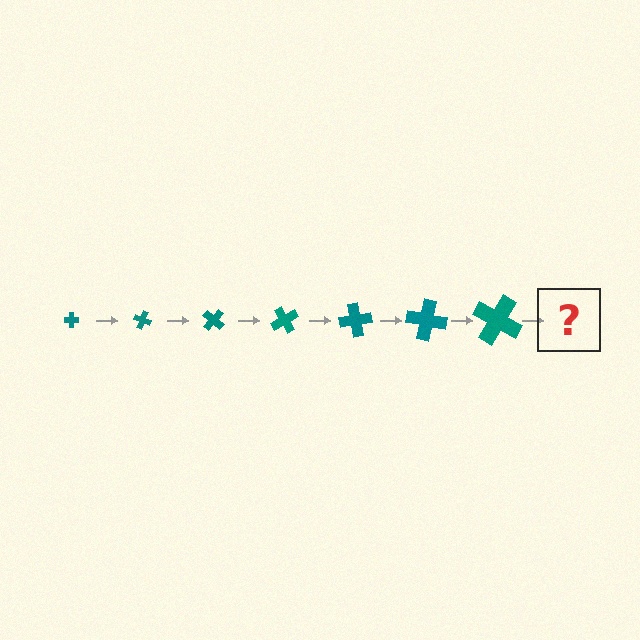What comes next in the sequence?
The next element should be a cross, larger than the previous one and rotated 140 degrees from the start.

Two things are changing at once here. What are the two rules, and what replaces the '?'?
The two rules are that the cross grows larger each step and it rotates 20 degrees each step. The '?' should be a cross, larger than the previous one and rotated 140 degrees from the start.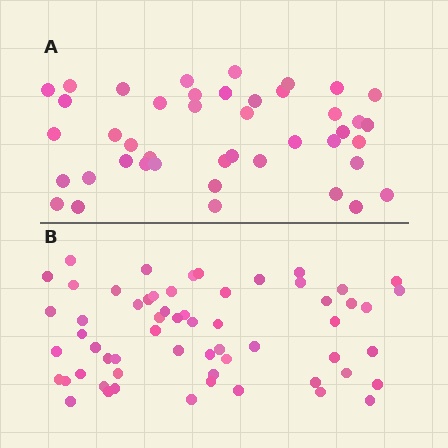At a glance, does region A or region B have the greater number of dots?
Region B (the bottom region) has more dots.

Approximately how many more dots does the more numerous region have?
Region B has approximately 15 more dots than region A.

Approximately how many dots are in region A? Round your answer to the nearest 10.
About 40 dots. (The exact count is 43, which rounds to 40.)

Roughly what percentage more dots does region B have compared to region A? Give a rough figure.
About 40% more.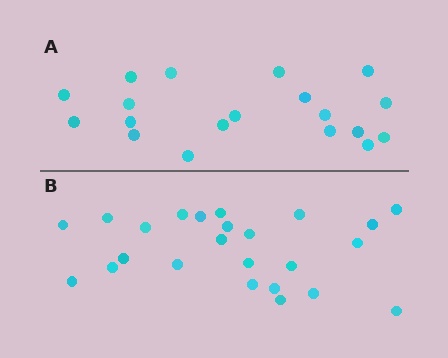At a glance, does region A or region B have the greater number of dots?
Region B (the bottom region) has more dots.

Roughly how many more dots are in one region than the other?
Region B has about 5 more dots than region A.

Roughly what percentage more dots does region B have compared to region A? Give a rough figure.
About 25% more.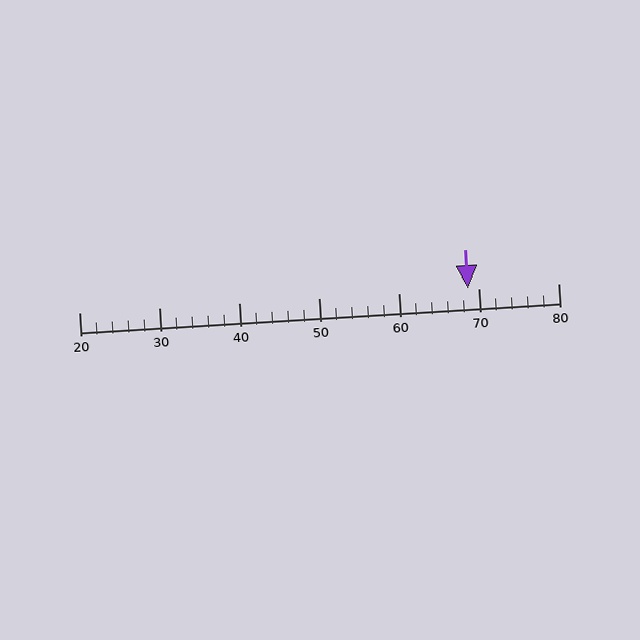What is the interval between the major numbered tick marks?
The major tick marks are spaced 10 units apart.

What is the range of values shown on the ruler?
The ruler shows values from 20 to 80.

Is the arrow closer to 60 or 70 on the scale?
The arrow is closer to 70.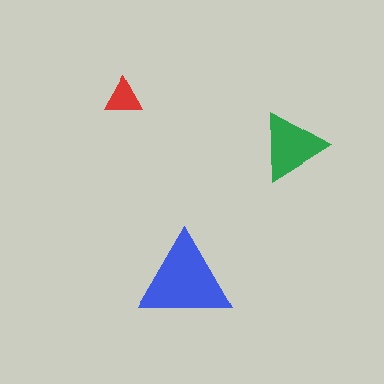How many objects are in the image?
There are 3 objects in the image.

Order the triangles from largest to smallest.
the blue one, the green one, the red one.